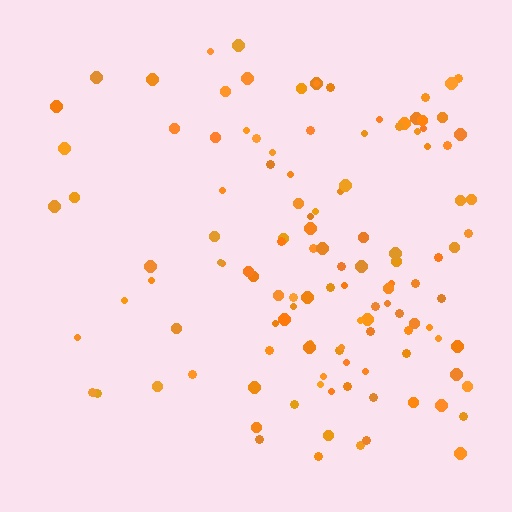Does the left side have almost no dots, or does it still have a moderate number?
Still a moderate number, just noticeably fewer than the right.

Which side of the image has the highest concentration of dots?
The right.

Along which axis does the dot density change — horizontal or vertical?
Horizontal.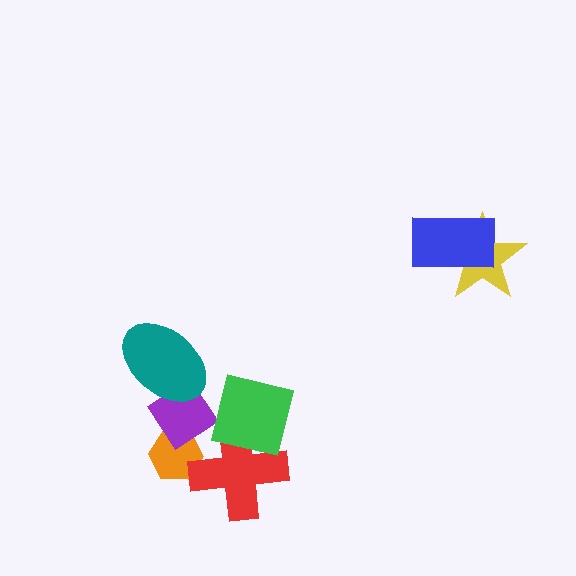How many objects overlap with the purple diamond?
3 objects overlap with the purple diamond.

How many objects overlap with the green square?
2 objects overlap with the green square.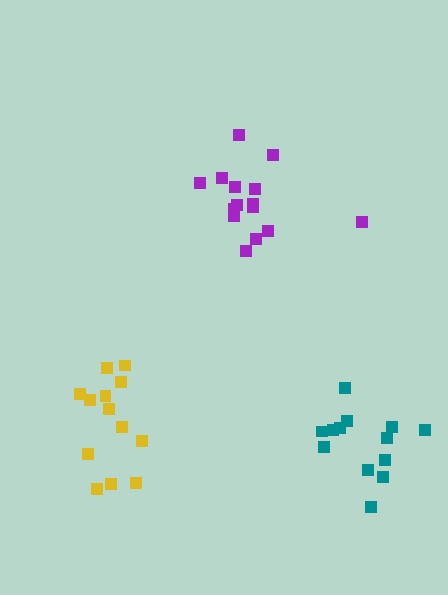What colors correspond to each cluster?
The clusters are colored: purple, teal, yellow.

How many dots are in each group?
Group 1: 15 dots, Group 2: 13 dots, Group 3: 13 dots (41 total).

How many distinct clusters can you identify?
There are 3 distinct clusters.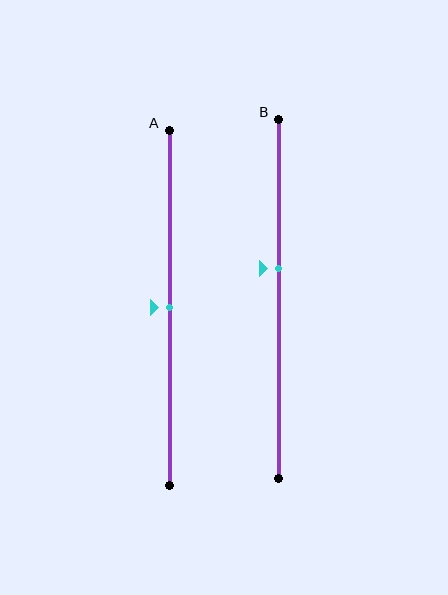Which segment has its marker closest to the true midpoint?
Segment A has its marker closest to the true midpoint.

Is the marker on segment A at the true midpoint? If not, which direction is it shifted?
Yes, the marker on segment A is at the true midpoint.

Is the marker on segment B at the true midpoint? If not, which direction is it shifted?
No, the marker on segment B is shifted upward by about 8% of the segment length.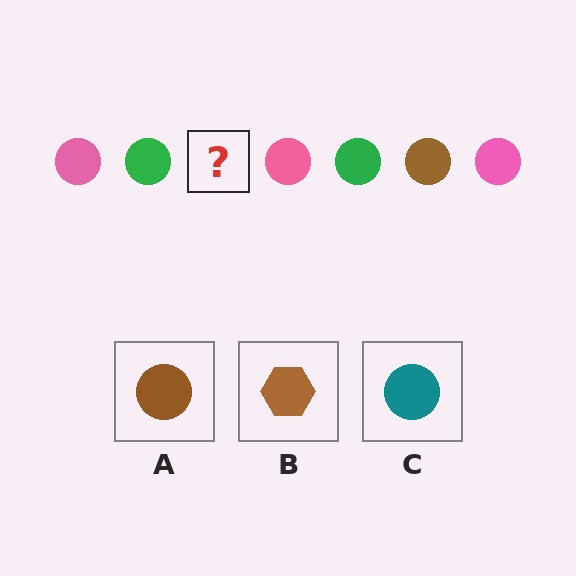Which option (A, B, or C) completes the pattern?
A.